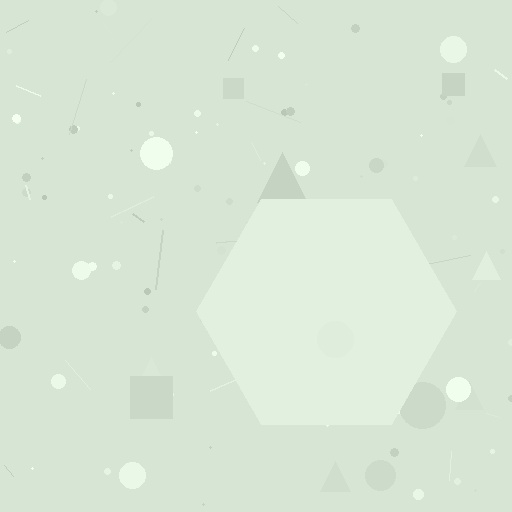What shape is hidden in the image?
A hexagon is hidden in the image.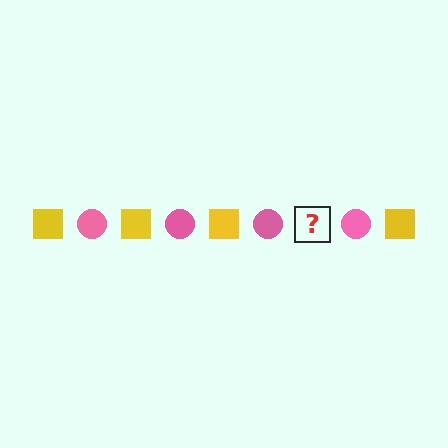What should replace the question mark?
The question mark should be replaced with a yellow square.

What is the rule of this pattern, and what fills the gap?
The rule is that the pattern alternates between yellow square and pink circle. The gap should be filled with a yellow square.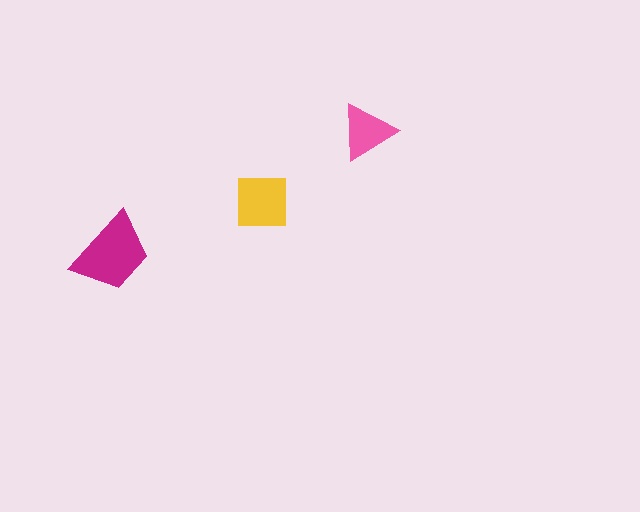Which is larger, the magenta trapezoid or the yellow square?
The magenta trapezoid.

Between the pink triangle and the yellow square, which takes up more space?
The yellow square.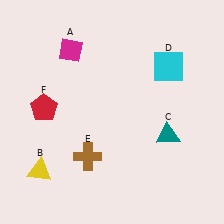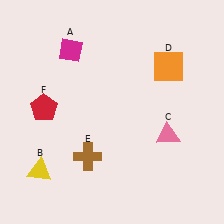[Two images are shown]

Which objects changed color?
C changed from teal to pink. D changed from cyan to orange.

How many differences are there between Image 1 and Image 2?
There are 2 differences between the two images.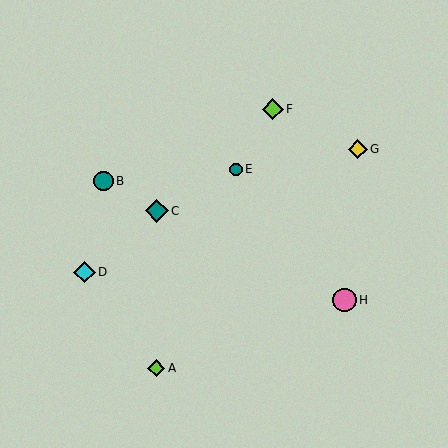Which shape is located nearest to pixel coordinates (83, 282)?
The cyan diamond (labeled D) at (84, 272) is nearest to that location.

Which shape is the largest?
The pink circle (labeled H) is the largest.